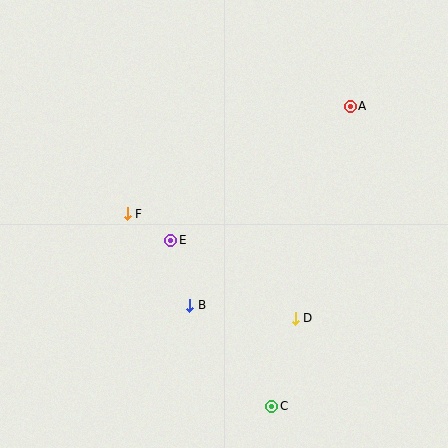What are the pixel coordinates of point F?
Point F is at (127, 214).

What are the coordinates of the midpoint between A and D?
The midpoint between A and D is at (323, 212).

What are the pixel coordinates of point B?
Point B is at (190, 305).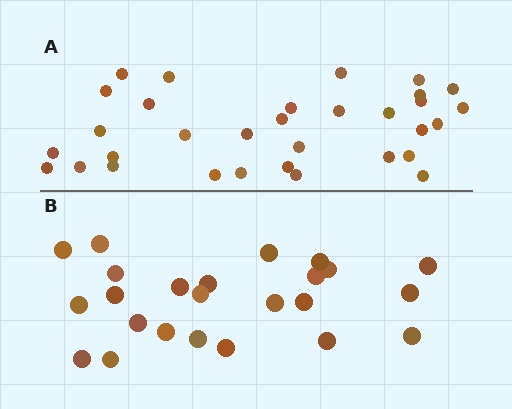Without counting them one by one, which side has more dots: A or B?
Region A (the top region) has more dots.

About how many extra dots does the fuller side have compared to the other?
Region A has roughly 8 or so more dots than region B.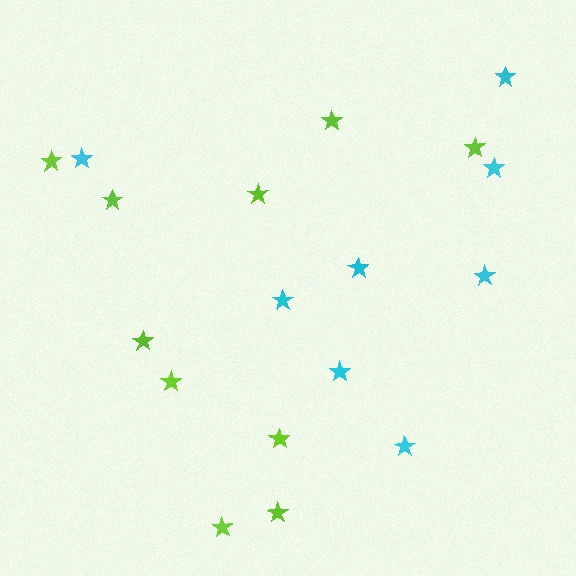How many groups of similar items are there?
There are 2 groups: one group of lime stars (10) and one group of cyan stars (8).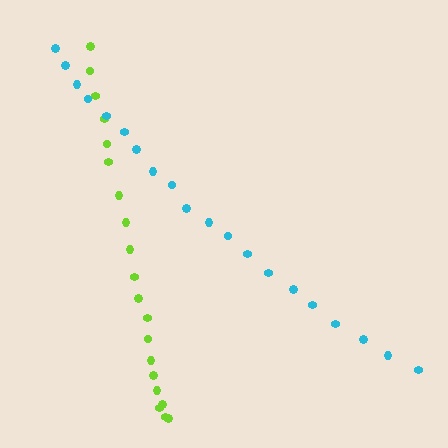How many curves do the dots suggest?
There are 2 distinct paths.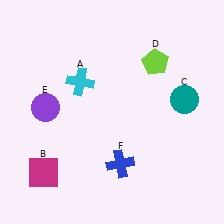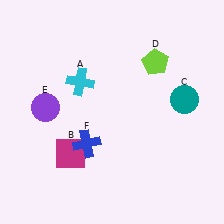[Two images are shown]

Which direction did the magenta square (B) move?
The magenta square (B) moved right.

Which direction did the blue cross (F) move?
The blue cross (F) moved left.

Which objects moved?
The objects that moved are: the magenta square (B), the blue cross (F).